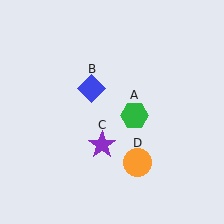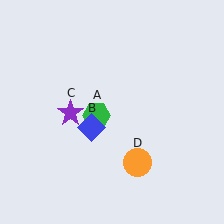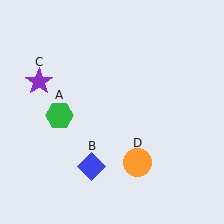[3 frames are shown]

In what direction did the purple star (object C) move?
The purple star (object C) moved up and to the left.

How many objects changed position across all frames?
3 objects changed position: green hexagon (object A), blue diamond (object B), purple star (object C).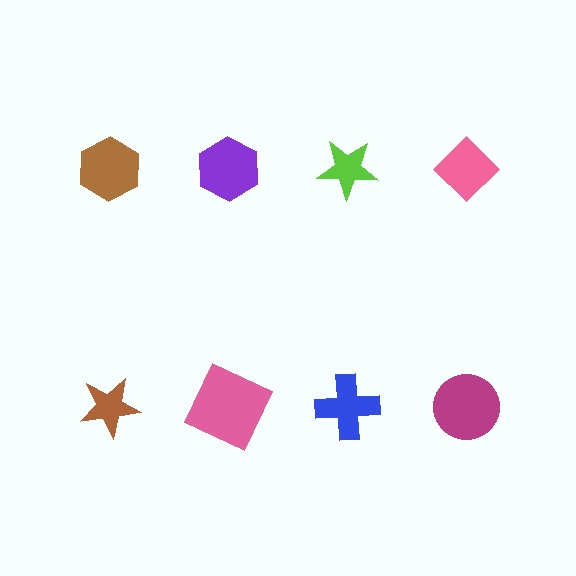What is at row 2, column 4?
A magenta circle.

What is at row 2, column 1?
A brown star.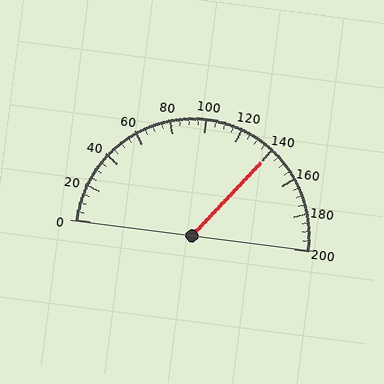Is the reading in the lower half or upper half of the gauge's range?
The reading is in the upper half of the range (0 to 200).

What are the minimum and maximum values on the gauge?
The gauge ranges from 0 to 200.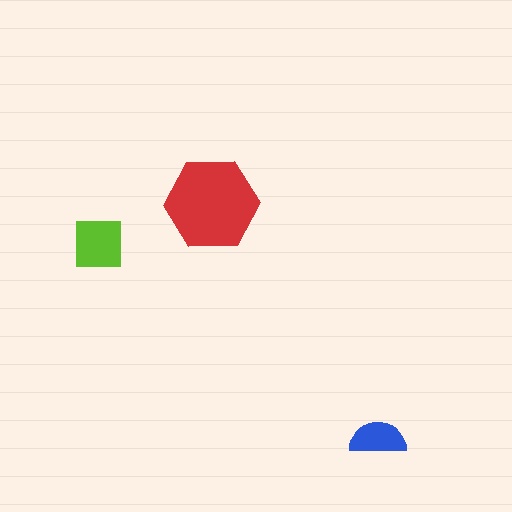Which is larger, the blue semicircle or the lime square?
The lime square.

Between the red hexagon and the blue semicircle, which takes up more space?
The red hexagon.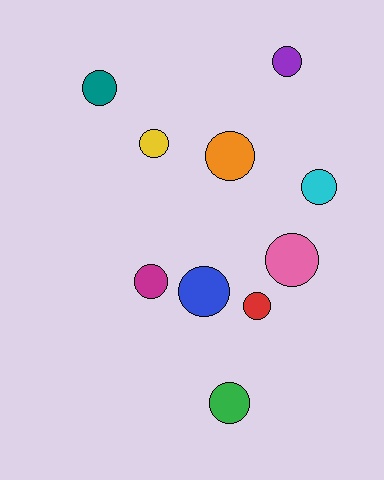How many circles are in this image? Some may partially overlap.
There are 10 circles.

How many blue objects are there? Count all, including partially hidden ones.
There is 1 blue object.